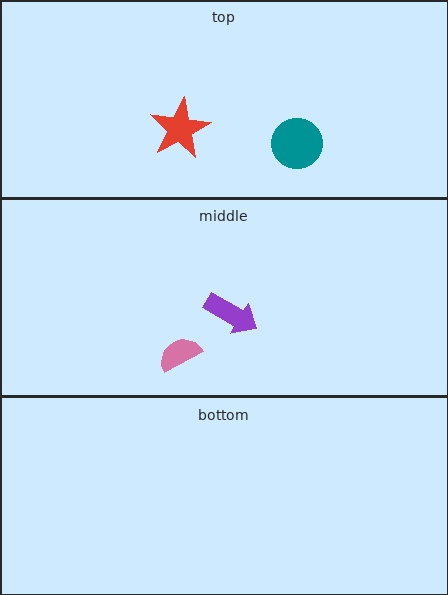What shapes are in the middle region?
The pink semicircle, the purple arrow.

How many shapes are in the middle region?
2.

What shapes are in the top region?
The teal circle, the red star.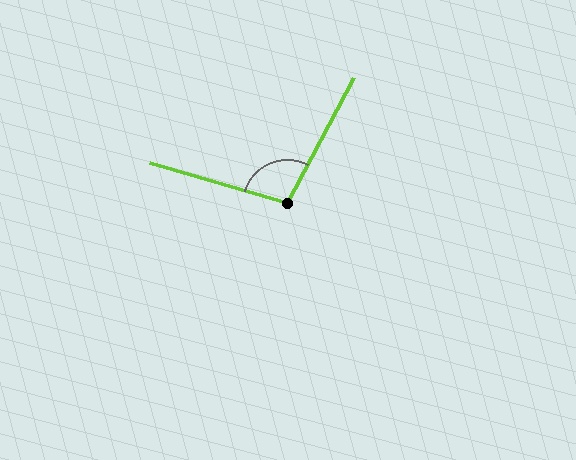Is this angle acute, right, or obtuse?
It is obtuse.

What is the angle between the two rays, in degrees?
Approximately 101 degrees.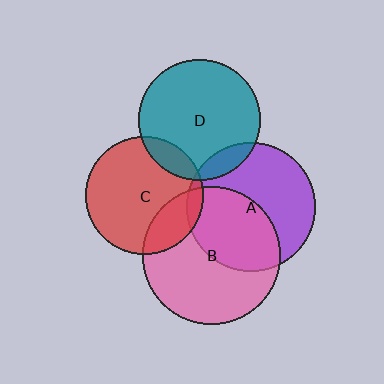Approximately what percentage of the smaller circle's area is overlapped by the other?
Approximately 45%.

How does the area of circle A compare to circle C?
Approximately 1.2 times.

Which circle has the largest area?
Circle B (pink).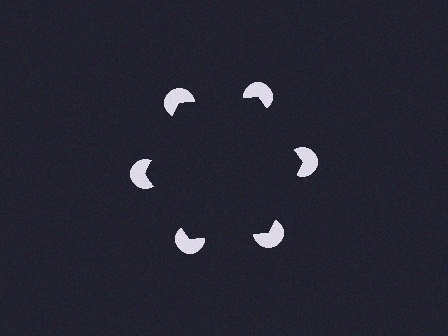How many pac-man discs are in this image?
There are 6 — one at each vertex of the illusory hexagon.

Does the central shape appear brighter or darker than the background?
It typically appears slightly darker than the background, even though no actual brightness change is drawn.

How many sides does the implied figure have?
6 sides.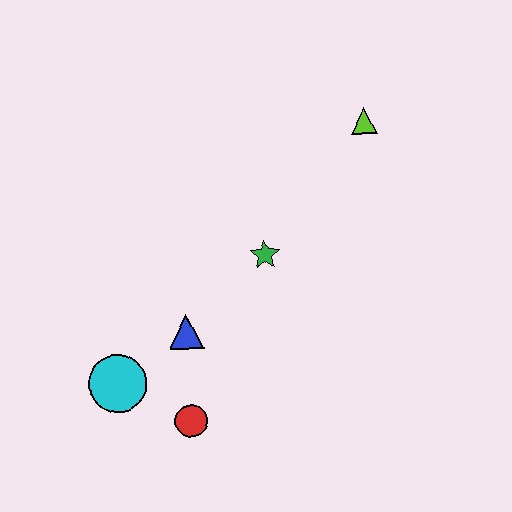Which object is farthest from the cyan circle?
The lime triangle is farthest from the cyan circle.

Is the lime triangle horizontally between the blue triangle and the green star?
No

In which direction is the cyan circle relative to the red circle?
The cyan circle is to the left of the red circle.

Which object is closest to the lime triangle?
The green star is closest to the lime triangle.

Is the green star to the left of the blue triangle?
No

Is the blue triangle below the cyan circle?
No